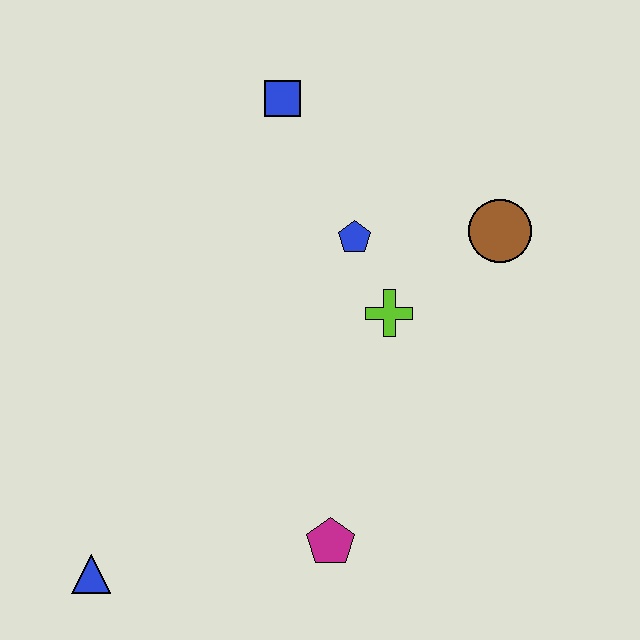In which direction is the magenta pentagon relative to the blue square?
The magenta pentagon is below the blue square.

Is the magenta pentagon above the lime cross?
No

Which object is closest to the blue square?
The blue pentagon is closest to the blue square.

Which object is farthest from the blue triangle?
The brown circle is farthest from the blue triangle.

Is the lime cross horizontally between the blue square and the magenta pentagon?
No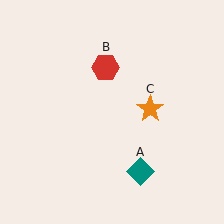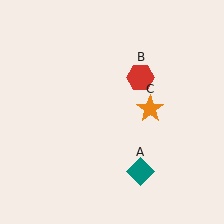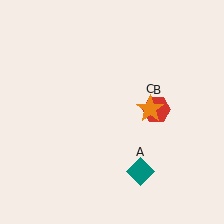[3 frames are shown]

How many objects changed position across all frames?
1 object changed position: red hexagon (object B).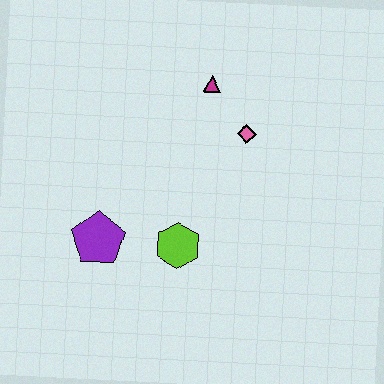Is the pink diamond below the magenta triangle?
Yes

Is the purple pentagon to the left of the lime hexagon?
Yes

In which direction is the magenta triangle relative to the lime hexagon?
The magenta triangle is above the lime hexagon.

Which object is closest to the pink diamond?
The magenta triangle is closest to the pink diamond.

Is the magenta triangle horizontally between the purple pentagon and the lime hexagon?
No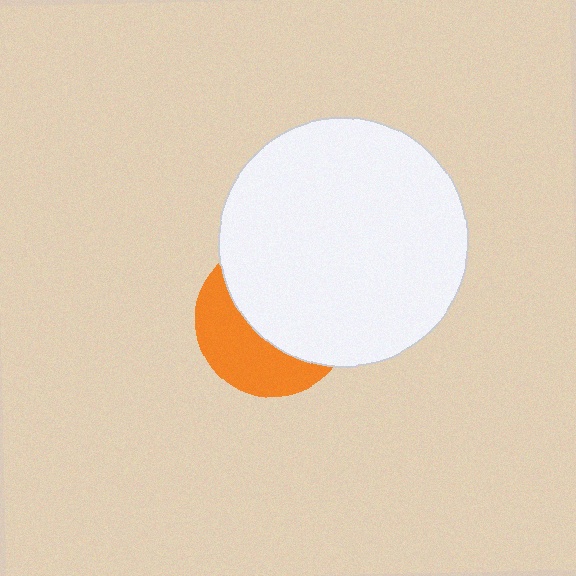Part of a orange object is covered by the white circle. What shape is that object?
It is a circle.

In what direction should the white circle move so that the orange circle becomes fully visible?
The white circle should move toward the upper-right. That is the shortest direction to clear the overlap and leave the orange circle fully visible.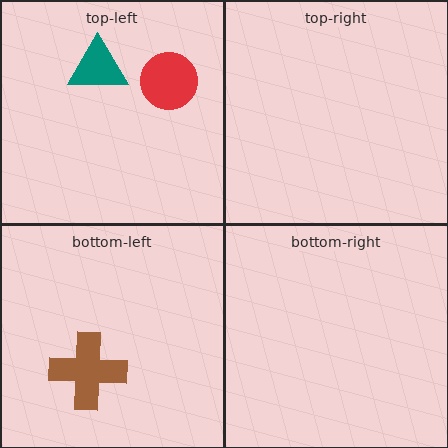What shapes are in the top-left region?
The teal triangle, the red circle.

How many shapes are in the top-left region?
2.